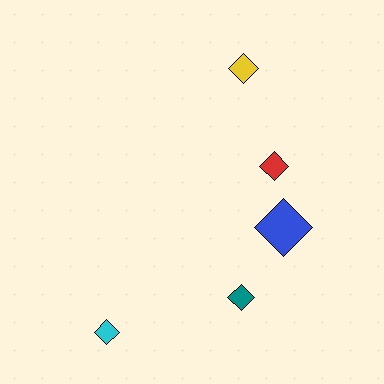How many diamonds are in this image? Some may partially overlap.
There are 5 diamonds.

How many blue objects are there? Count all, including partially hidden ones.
There is 1 blue object.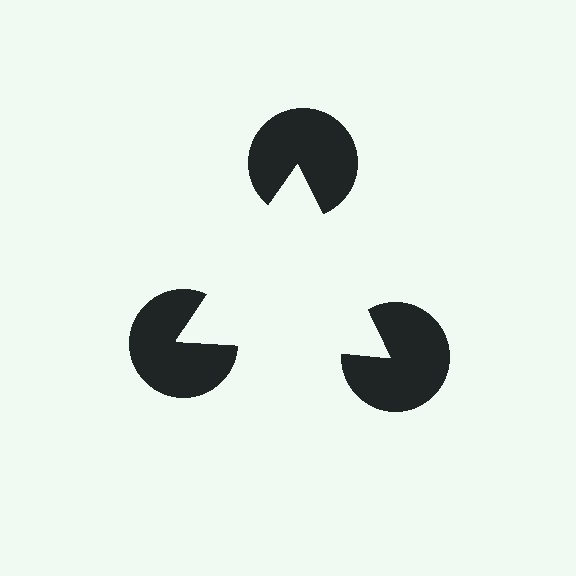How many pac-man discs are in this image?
There are 3 — one at each vertex of the illusory triangle.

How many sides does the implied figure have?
3 sides.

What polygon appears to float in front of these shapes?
An illusory triangle — its edges are inferred from the aligned wedge cuts in the pac-man discs, not physically drawn.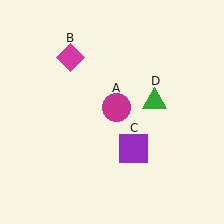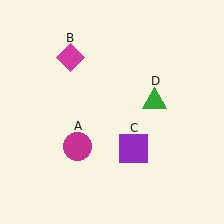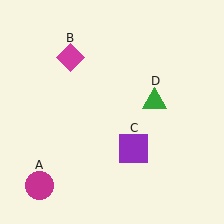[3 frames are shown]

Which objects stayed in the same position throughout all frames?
Magenta diamond (object B) and purple square (object C) and green triangle (object D) remained stationary.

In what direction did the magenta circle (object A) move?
The magenta circle (object A) moved down and to the left.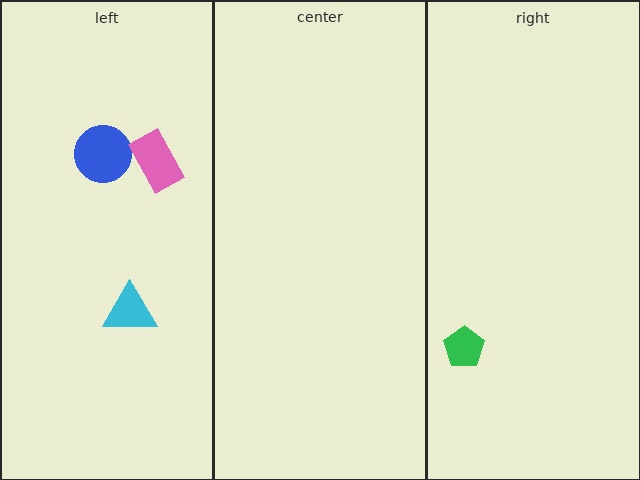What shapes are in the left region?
The blue circle, the cyan triangle, the pink rectangle.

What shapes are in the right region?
The green pentagon.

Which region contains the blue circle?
The left region.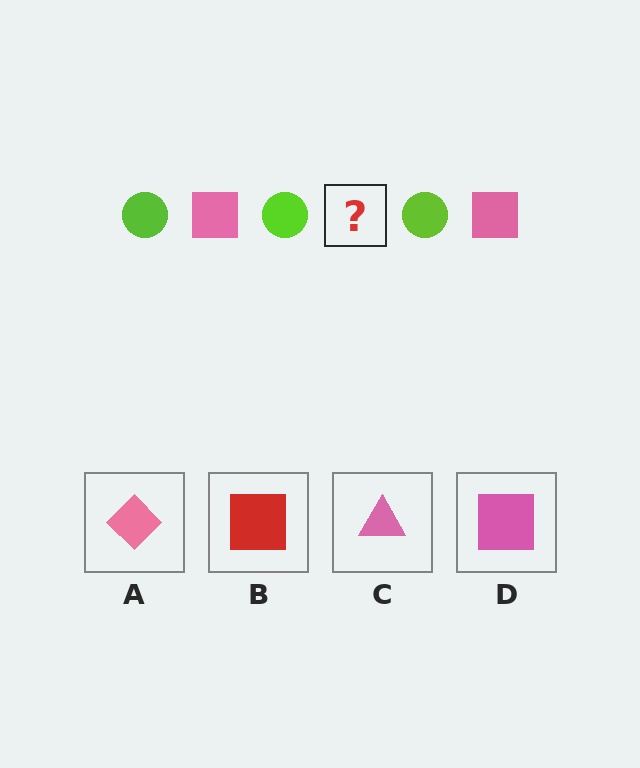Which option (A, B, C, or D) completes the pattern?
D.